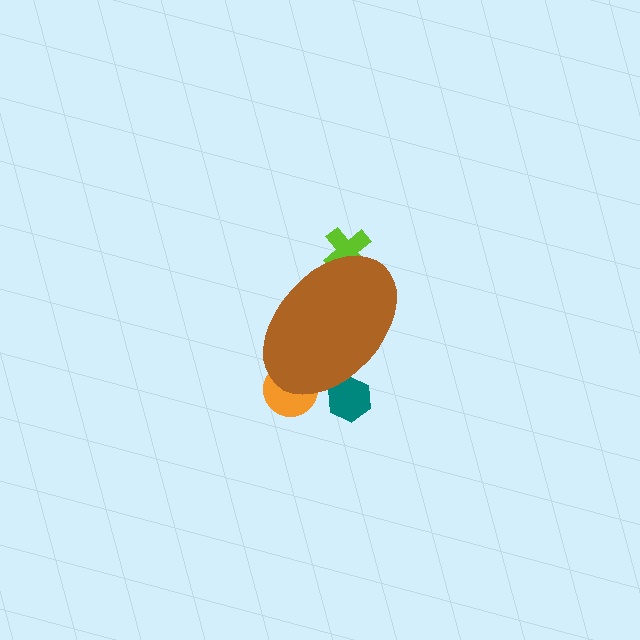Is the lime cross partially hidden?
Yes, the lime cross is partially hidden behind the brown ellipse.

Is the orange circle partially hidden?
Yes, the orange circle is partially hidden behind the brown ellipse.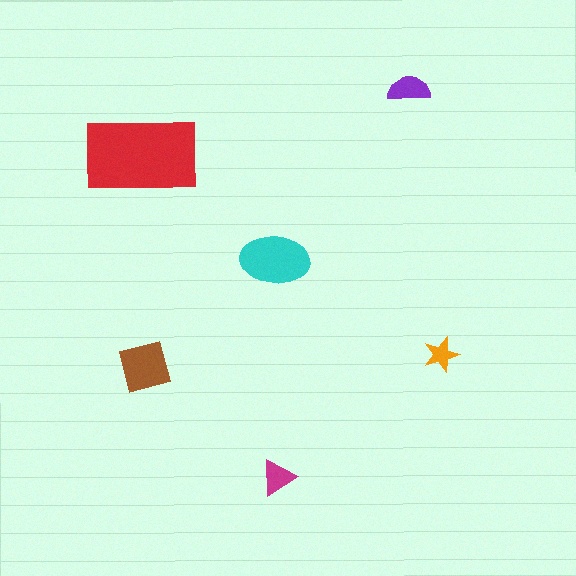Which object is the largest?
The red rectangle.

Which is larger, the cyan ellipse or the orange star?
The cyan ellipse.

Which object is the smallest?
The orange star.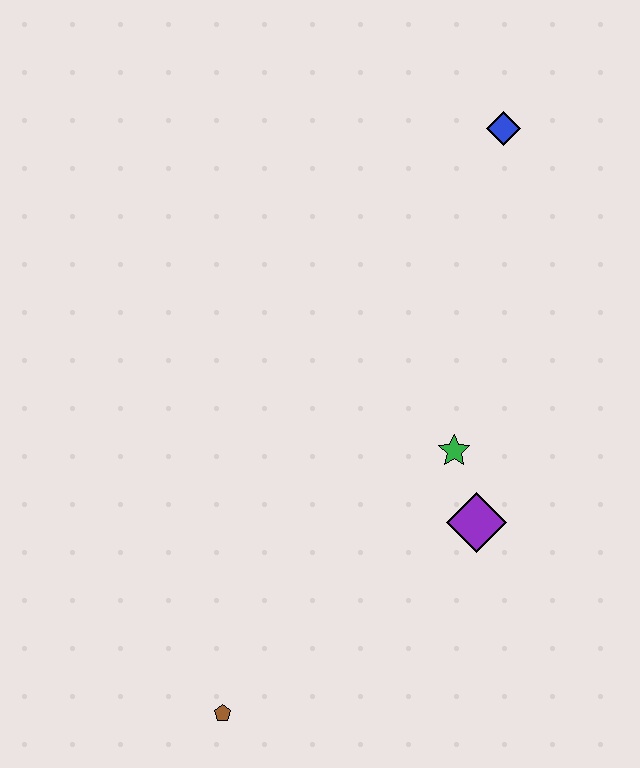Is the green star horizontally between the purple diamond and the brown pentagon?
Yes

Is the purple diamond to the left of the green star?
No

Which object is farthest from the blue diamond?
The brown pentagon is farthest from the blue diamond.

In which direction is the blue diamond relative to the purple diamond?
The blue diamond is above the purple diamond.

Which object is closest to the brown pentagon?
The purple diamond is closest to the brown pentagon.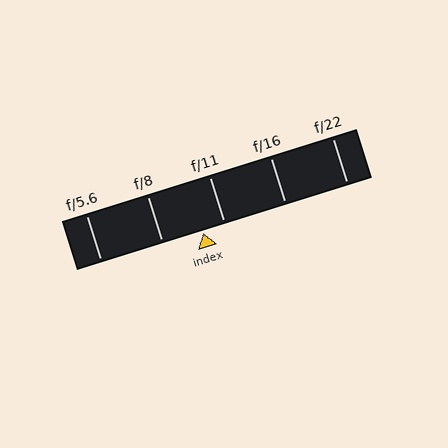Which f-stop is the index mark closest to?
The index mark is closest to f/11.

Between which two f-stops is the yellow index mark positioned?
The index mark is between f/8 and f/11.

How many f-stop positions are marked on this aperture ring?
There are 5 f-stop positions marked.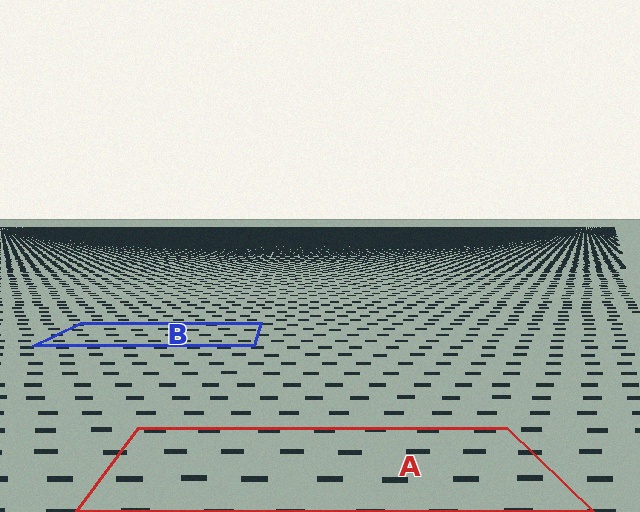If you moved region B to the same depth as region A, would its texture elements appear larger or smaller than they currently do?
They would appear larger. At a closer depth, the same texture elements are projected at a bigger on-screen size.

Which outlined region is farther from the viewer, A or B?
Region B is farther from the viewer — the texture elements inside it appear smaller and more densely packed.